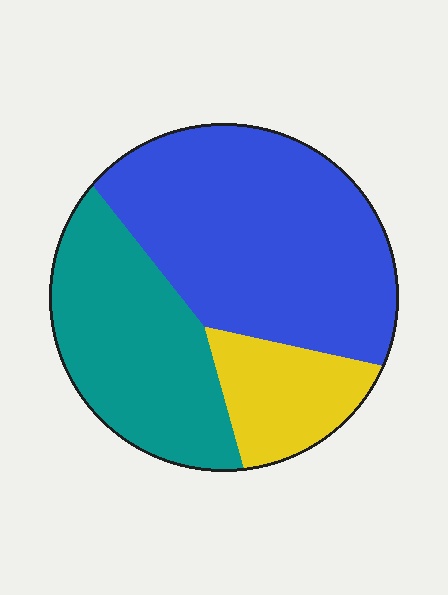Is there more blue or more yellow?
Blue.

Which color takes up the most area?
Blue, at roughly 50%.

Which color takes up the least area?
Yellow, at roughly 15%.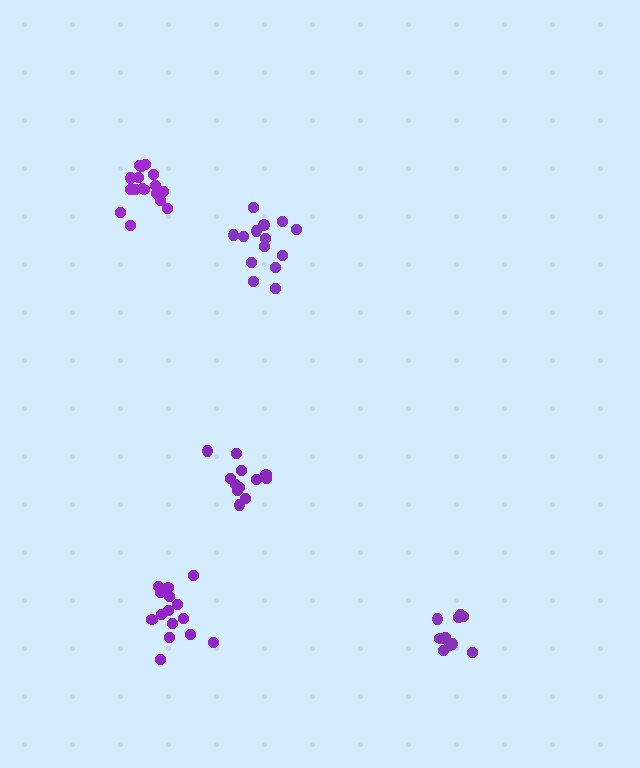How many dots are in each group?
Group 1: 12 dots, Group 2: 14 dots, Group 3: 15 dots, Group 4: 17 dots, Group 5: 12 dots (70 total).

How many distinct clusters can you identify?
There are 5 distinct clusters.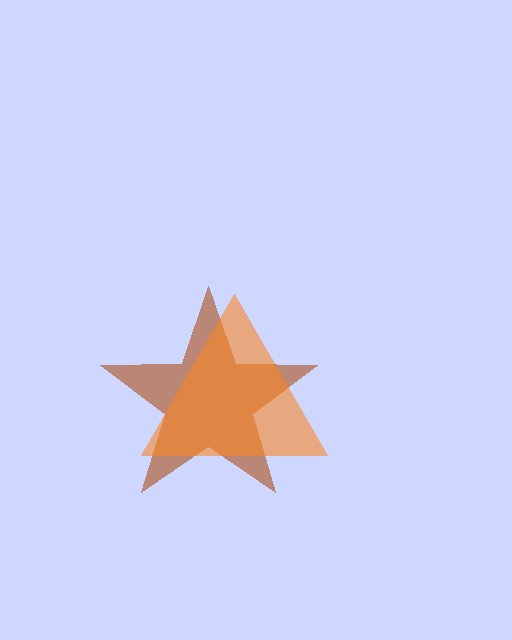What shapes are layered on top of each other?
The layered shapes are: a brown star, an orange triangle.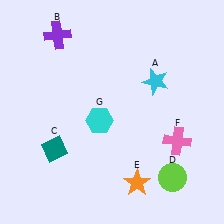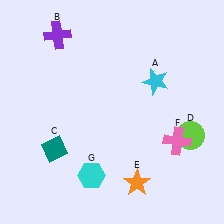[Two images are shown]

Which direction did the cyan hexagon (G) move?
The cyan hexagon (G) moved down.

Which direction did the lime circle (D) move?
The lime circle (D) moved up.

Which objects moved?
The objects that moved are: the lime circle (D), the cyan hexagon (G).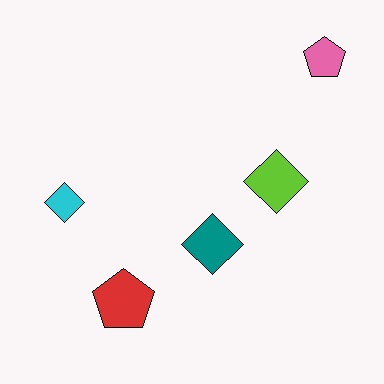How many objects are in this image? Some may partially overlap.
There are 5 objects.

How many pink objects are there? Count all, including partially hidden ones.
There is 1 pink object.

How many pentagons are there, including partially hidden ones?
There are 2 pentagons.